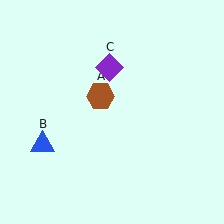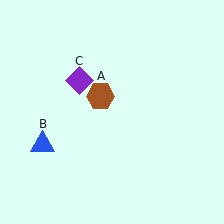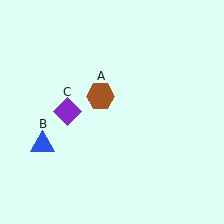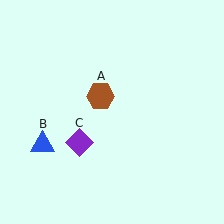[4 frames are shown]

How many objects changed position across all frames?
1 object changed position: purple diamond (object C).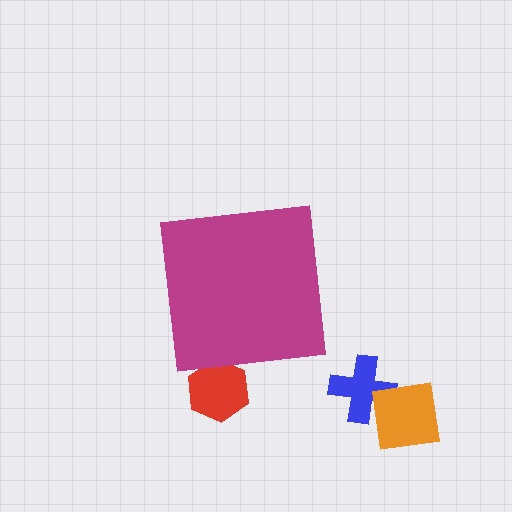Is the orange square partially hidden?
No, the orange square is fully visible.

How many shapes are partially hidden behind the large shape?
1 shape is partially hidden.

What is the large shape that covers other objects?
A magenta square.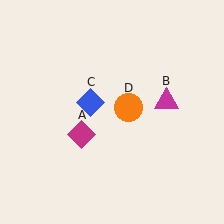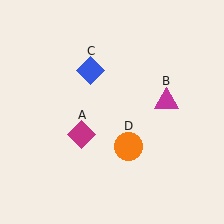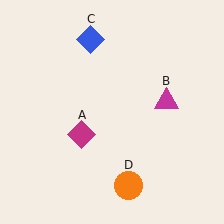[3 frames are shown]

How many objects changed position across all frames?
2 objects changed position: blue diamond (object C), orange circle (object D).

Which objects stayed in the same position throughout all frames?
Magenta diamond (object A) and magenta triangle (object B) remained stationary.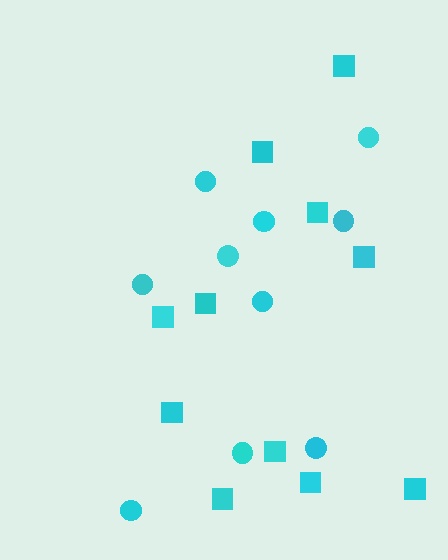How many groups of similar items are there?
There are 2 groups: one group of circles (10) and one group of squares (11).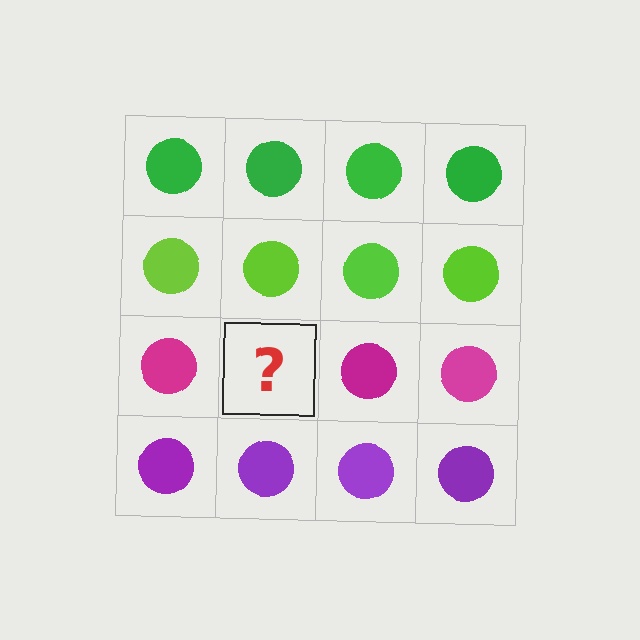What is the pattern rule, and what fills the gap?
The rule is that each row has a consistent color. The gap should be filled with a magenta circle.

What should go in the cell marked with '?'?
The missing cell should contain a magenta circle.